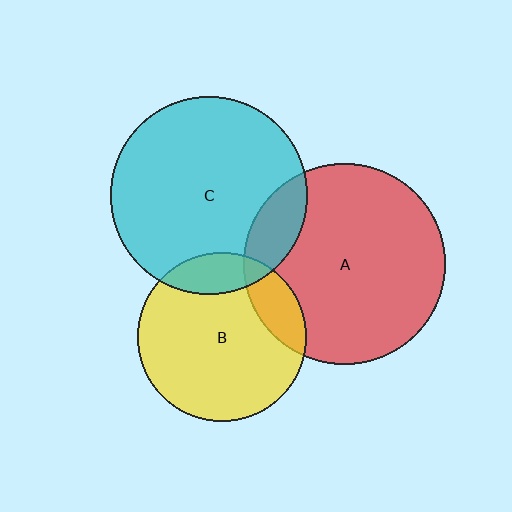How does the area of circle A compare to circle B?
Approximately 1.4 times.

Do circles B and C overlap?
Yes.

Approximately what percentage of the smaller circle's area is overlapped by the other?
Approximately 15%.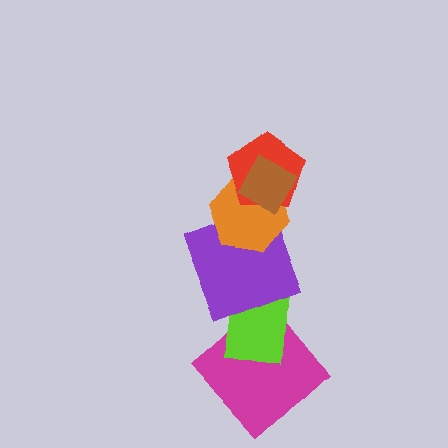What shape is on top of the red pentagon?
The brown diamond is on top of the red pentagon.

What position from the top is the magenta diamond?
The magenta diamond is 6th from the top.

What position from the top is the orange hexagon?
The orange hexagon is 3rd from the top.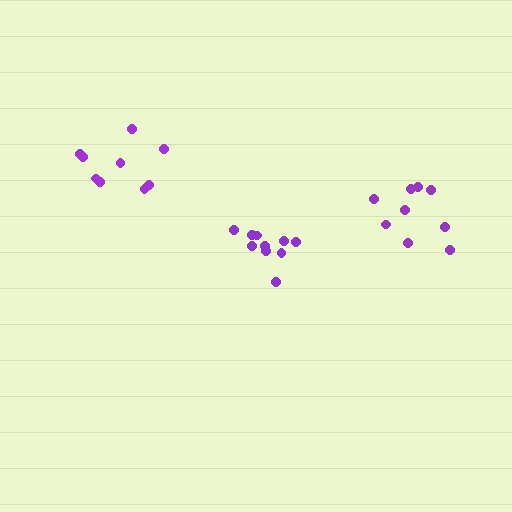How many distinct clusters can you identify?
There are 3 distinct clusters.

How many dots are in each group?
Group 1: 9 dots, Group 2: 10 dots, Group 3: 9 dots (28 total).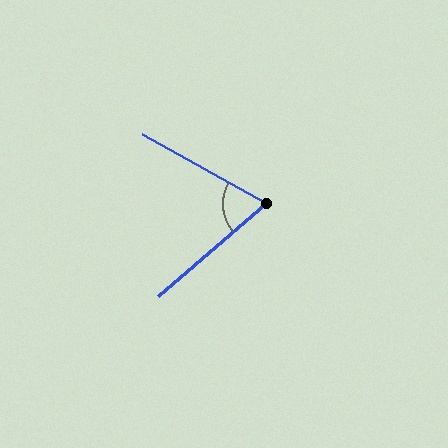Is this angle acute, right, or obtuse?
It is acute.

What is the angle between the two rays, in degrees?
Approximately 70 degrees.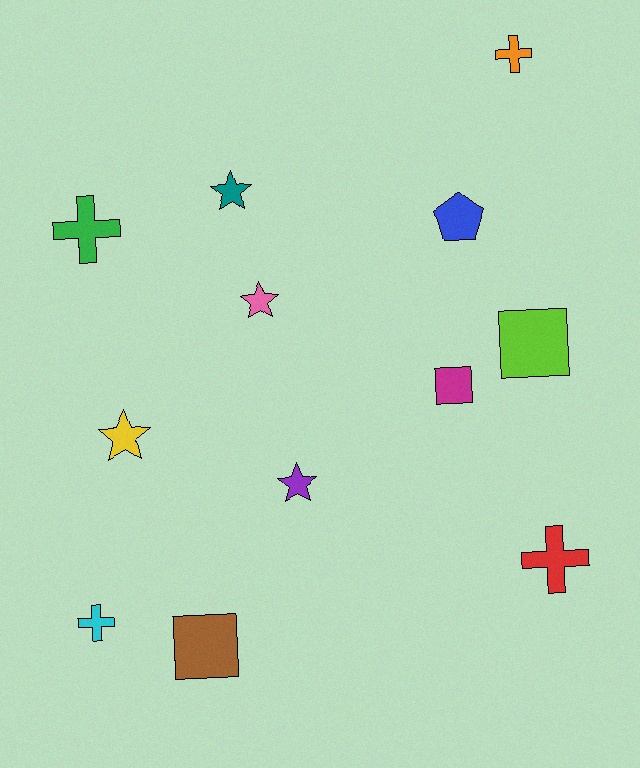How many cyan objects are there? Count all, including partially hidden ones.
There is 1 cyan object.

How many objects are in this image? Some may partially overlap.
There are 12 objects.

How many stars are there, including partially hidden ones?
There are 4 stars.